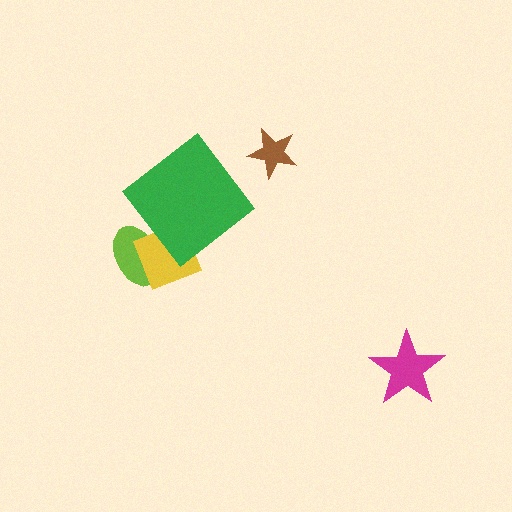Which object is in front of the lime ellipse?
The yellow diamond is in front of the lime ellipse.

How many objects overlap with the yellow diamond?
2 objects overlap with the yellow diamond.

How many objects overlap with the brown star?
0 objects overlap with the brown star.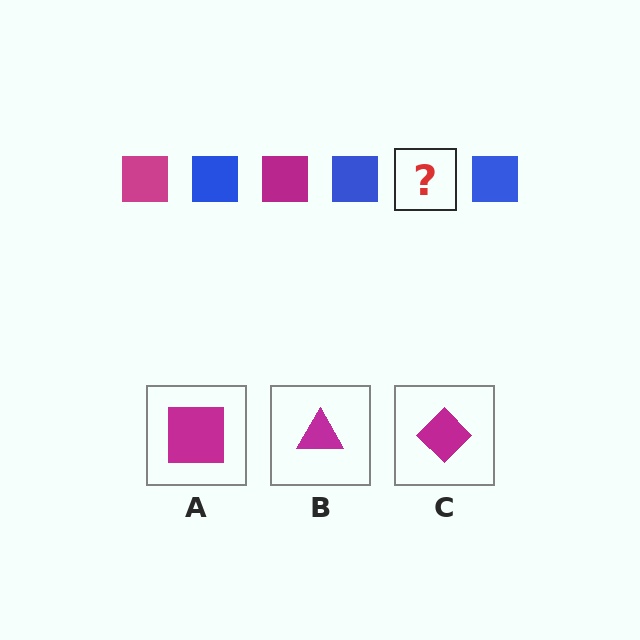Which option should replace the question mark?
Option A.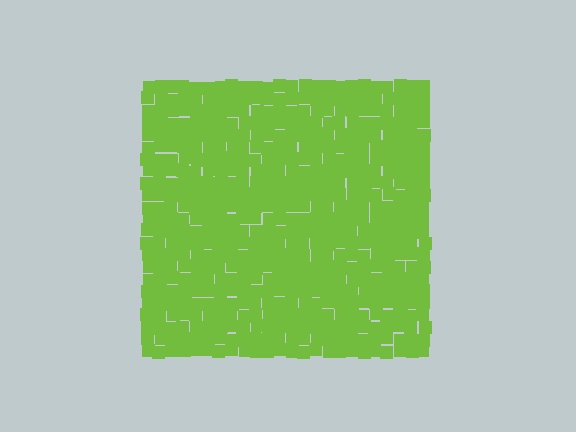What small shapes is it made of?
It is made of small squares.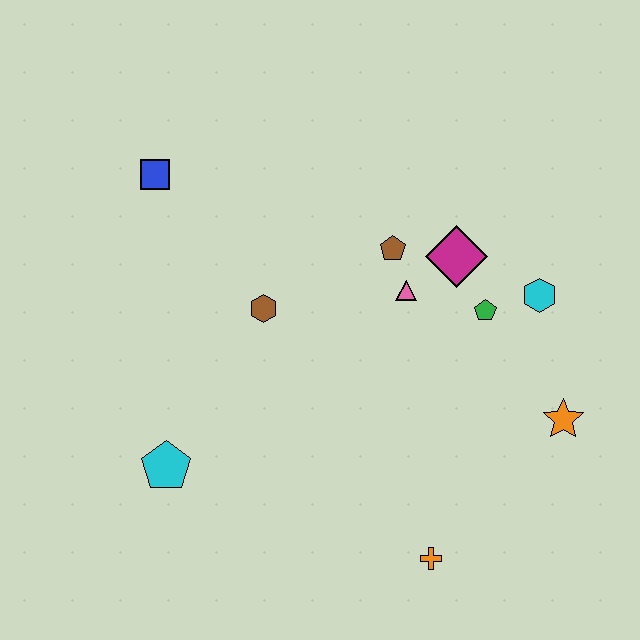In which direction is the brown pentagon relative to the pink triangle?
The brown pentagon is above the pink triangle.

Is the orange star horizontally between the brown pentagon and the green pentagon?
No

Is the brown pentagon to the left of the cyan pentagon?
No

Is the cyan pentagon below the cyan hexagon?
Yes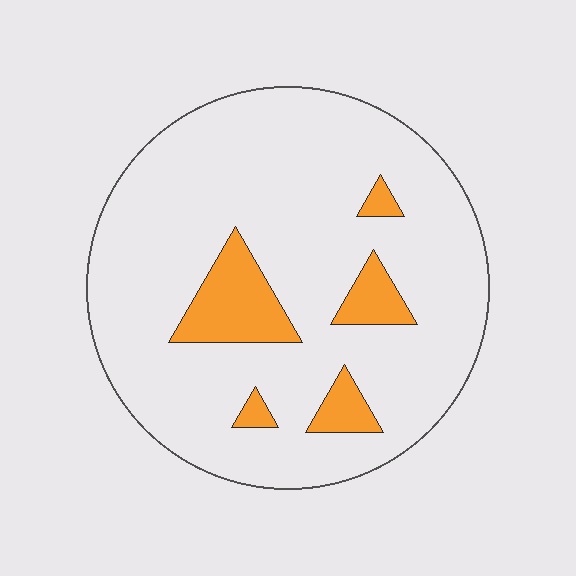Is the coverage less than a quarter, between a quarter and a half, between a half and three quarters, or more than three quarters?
Less than a quarter.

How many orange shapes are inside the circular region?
5.